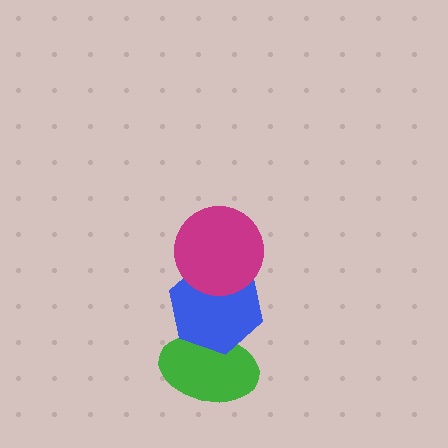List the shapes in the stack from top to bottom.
From top to bottom: the magenta circle, the blue hexagon, the green ellipse.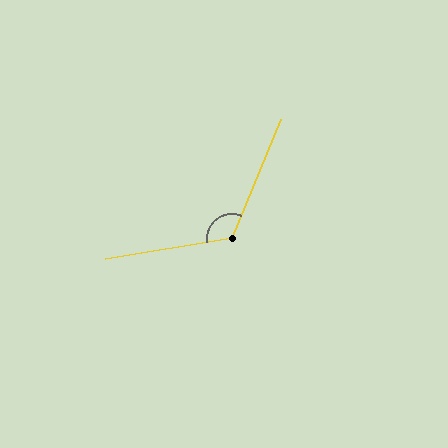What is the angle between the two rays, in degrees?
Approximately 122 degrees.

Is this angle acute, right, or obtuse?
It is obtuse.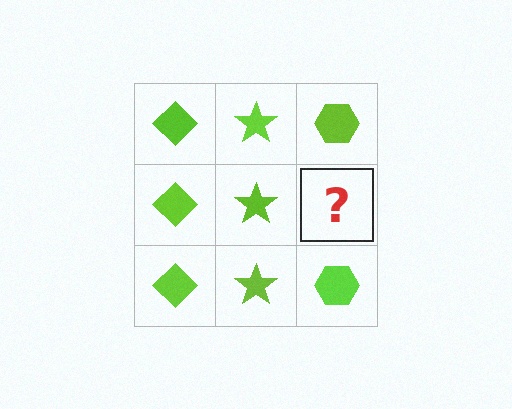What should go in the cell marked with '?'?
The missing cell should contain a lime hexagon.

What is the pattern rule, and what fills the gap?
The rule is that each column has a consistent shape. The gap should be filled with a lime hexagon.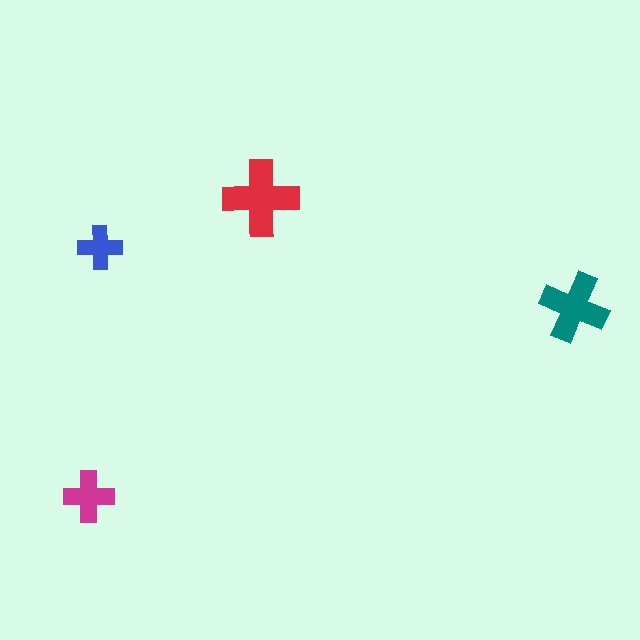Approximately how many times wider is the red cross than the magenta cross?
About 1.5 times wider.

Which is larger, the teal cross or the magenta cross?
The teal one.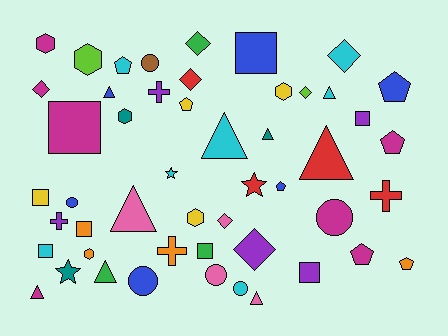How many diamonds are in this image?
There are 7 diamonds.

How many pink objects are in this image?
There are 4 pink objects.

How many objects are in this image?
There are 50 objects.